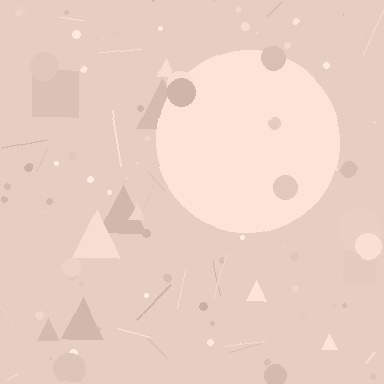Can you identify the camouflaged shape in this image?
The camouflaged shape is a circle.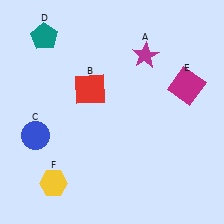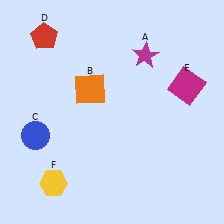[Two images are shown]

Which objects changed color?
B changed from red to orange. D changed from teal to red.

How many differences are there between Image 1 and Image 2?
There are 2 differences between the two images.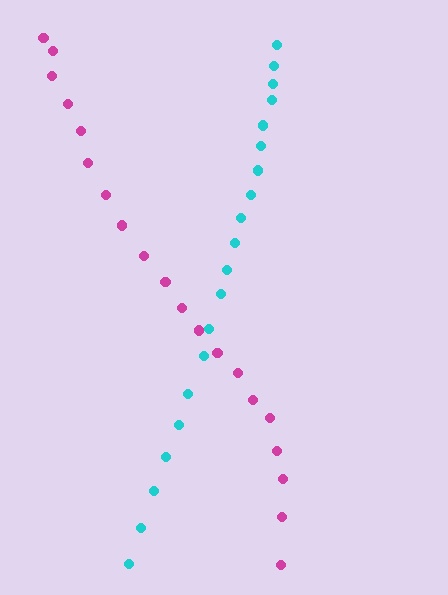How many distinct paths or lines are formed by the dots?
There are 2 distinct paths.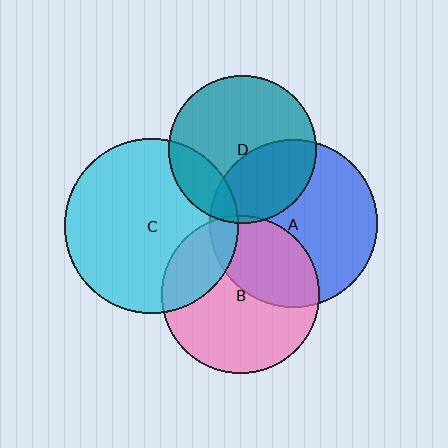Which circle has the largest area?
Circle C (cyan).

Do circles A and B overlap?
Yes.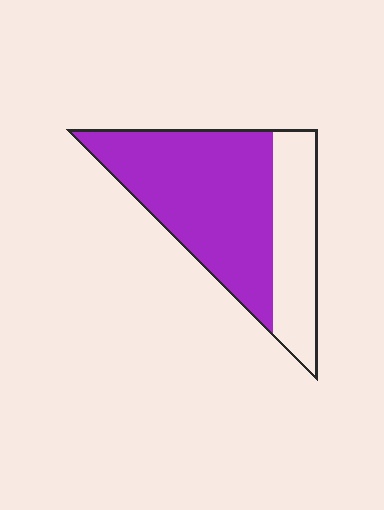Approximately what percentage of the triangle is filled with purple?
Approximately 70%.